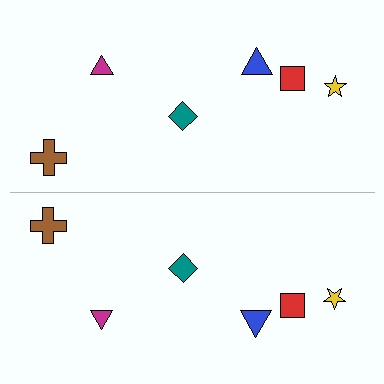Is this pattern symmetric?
Yes, this pattern has bilateral (reflection) symmetry.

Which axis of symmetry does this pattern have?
The pattern has a horizontal axis of symmetry running through the center of the image.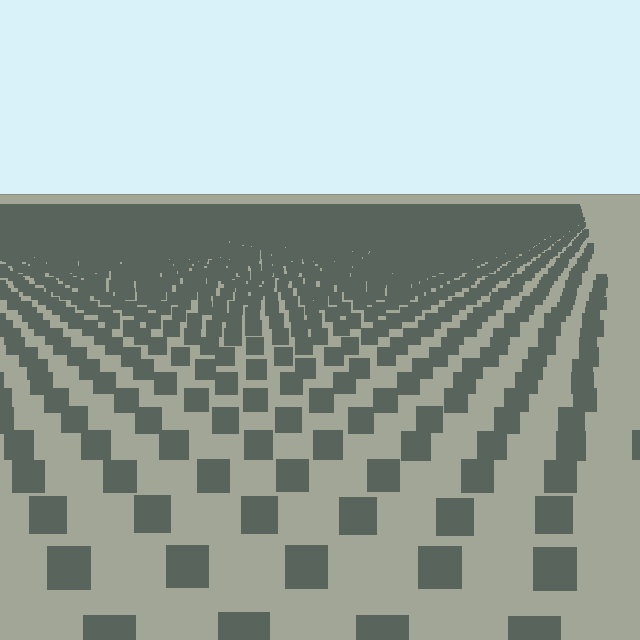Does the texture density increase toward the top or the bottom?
Density increases toward the top.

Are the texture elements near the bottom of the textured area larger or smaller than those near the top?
Larger. Near the bottom, elements are closer to the viewer and appear at a bigger on-screen size.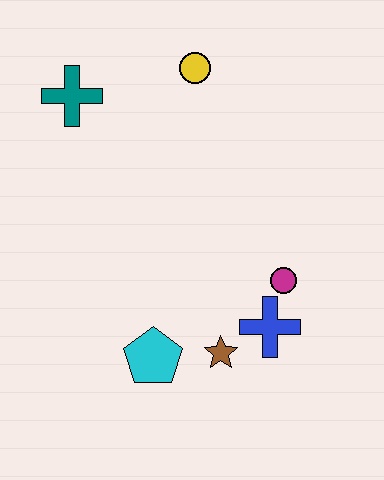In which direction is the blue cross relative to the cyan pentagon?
The blue cross is to the right of the cyan pentagon.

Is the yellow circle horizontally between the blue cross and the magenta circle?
No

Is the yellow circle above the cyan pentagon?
Yes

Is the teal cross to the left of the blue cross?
Yes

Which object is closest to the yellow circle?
The teal cross is closest to the yellow circle.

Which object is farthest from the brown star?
The teal cross is farthest from the brown star.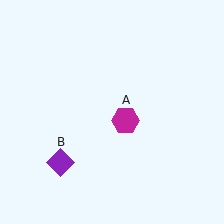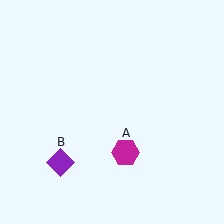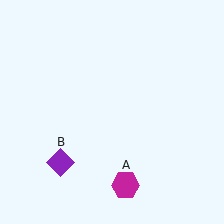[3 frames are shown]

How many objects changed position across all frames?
1 object changed position: magenta hexagon (object A).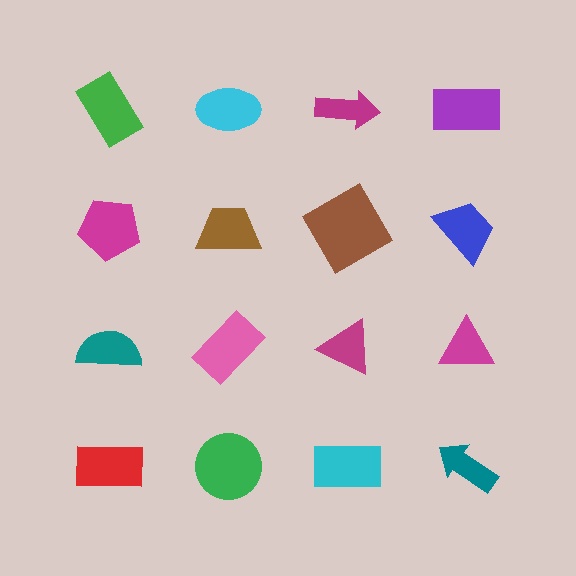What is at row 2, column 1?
A magenta pentagon.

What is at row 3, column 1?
A teal semicircle.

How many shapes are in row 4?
4 shapes.